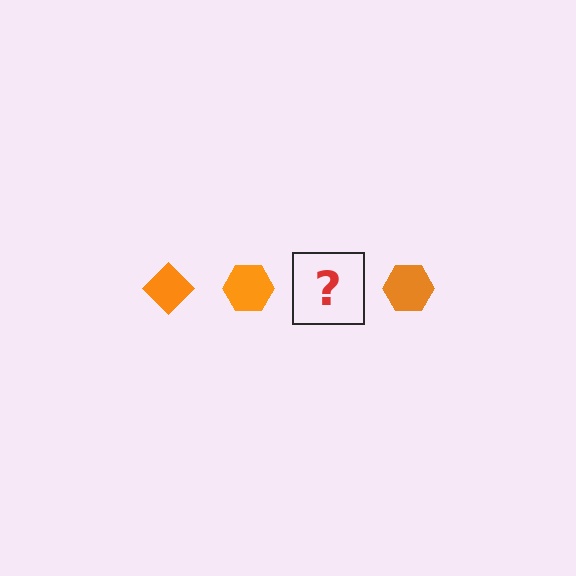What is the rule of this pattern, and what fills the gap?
The rule is that the pattern cycles through diamond, hexagon shapes in orange. The gap should be filled with an orange diamond.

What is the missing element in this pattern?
The missing element is an orange diamond.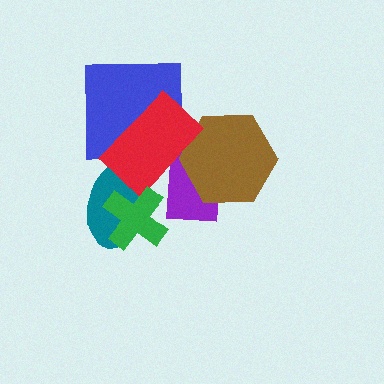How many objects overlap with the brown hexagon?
2 objects overlap with the brown hexagon.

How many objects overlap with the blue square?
1 object overlaps with the blue square.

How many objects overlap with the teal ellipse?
2 objects overlap with the teal ellipse.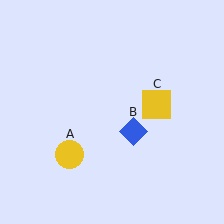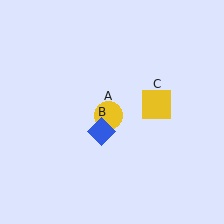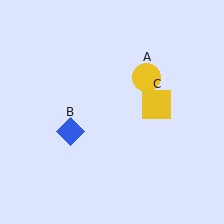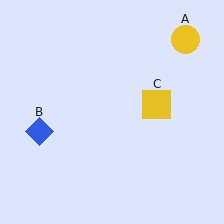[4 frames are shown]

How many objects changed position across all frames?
2 objects changed position: yellow circle (object A), blue diamond (object B).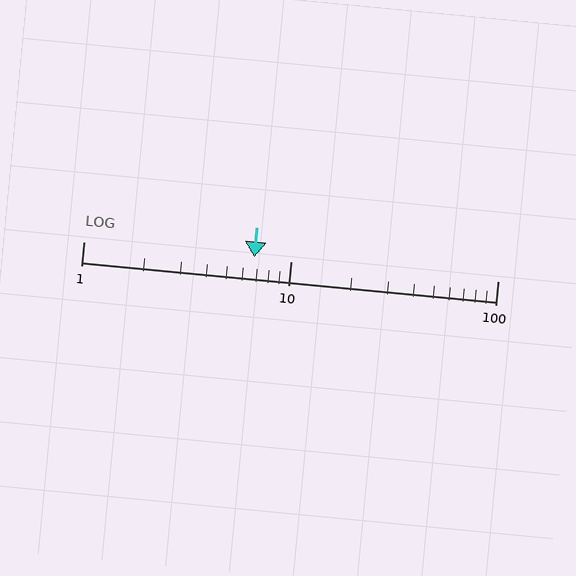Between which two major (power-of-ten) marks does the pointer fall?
The pointer is between 1 and 10.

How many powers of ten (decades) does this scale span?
The scale spans 2 decades, from 1 to 100.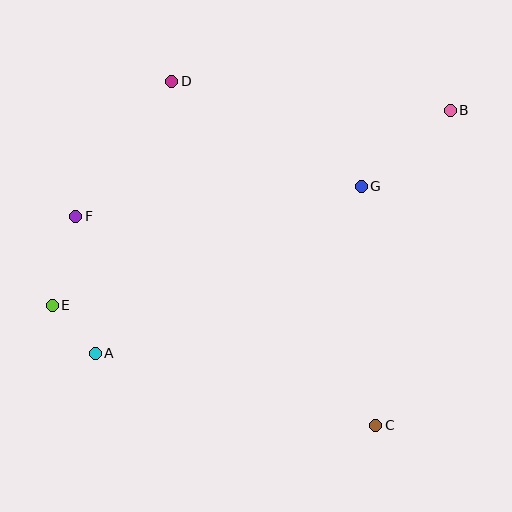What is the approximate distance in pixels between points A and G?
The distance between A and G is approximately 314 pixels.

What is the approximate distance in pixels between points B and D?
The distance between B and D is approximately 280 pixels.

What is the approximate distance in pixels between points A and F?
The distance between A and F is approximately 138 pixels.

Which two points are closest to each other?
Points A and E are closest to each other.